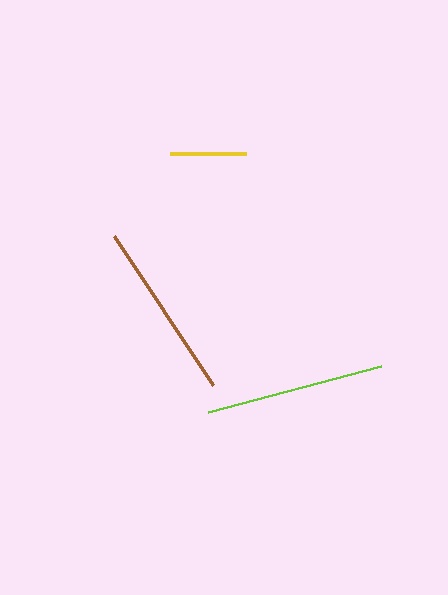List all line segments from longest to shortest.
From longest to shortest: lime, brown, yellow.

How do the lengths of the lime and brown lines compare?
The lime and brown lines are approximately the same length.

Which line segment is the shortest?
The yellow line is the shortest at approximately 76 pixels.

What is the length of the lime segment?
The lime segment is approximately 179 pixels long.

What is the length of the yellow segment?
The yellow segment is approximately 76 pixels long.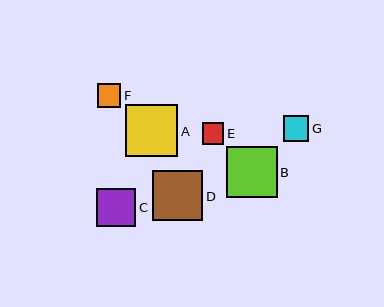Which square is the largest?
Square A is the largest with a size of approximately 52 pixels.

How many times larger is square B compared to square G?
Square B is approximately 2.0 times the size of square G.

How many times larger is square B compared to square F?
Square B is approximately 2.1 times the size of square F.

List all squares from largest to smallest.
From largest to smallest: A, B, D, C, G, F, E.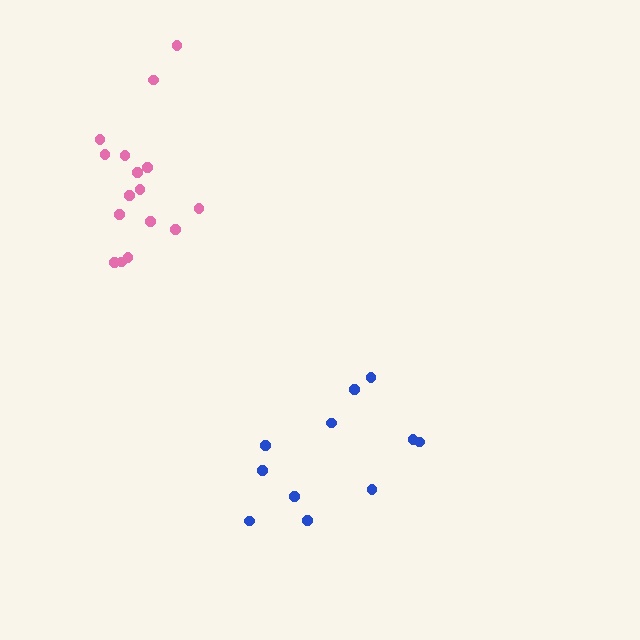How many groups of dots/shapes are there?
There are 2 groups.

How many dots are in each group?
Group 1: 16 dots, Group 2: 11 dots (27 total).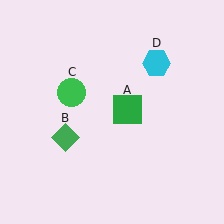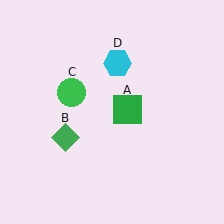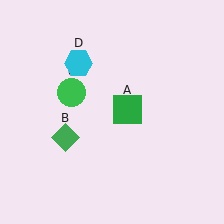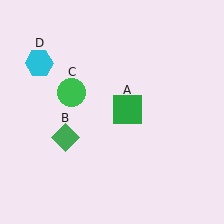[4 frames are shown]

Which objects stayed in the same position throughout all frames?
Green square (object A) and green diamond (object B) and green circle (object C) remained stationary.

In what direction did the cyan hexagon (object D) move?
The cyan hexagon (object D) moved left.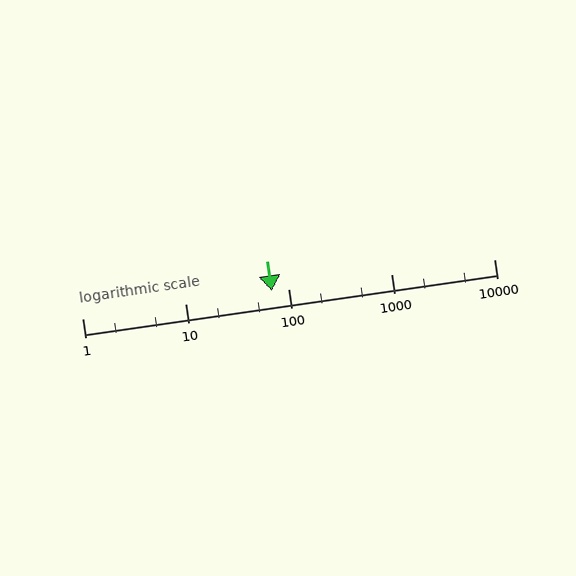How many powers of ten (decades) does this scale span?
The scale spans 4 decades, from 1 to 10000.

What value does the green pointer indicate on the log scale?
The pointer indicates approximately 70.